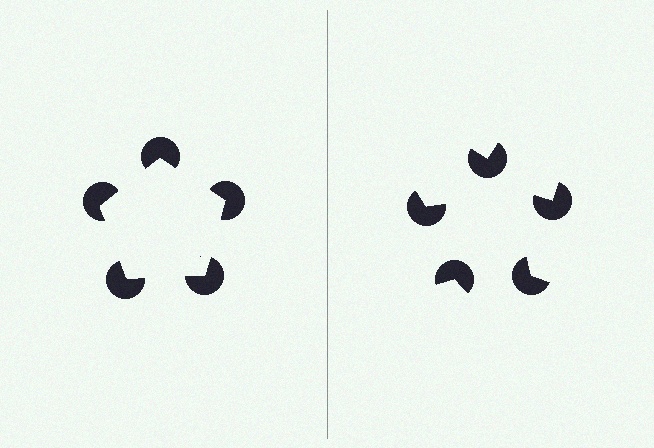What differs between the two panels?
The pac-man discs are positioned identically on both sides; only the wedge orientations differ. On the left they align to a pentagon; on the right they are misaligned.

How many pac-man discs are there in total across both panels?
10 — 5 on each side.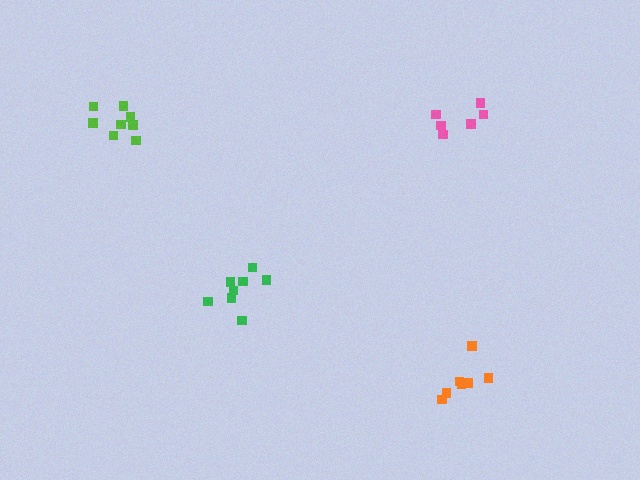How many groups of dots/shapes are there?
There are 4 groups.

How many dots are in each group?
Group 1: 7 dots, Group 2: 6 dots, Group 3: 8 dots, Group 4: 8 dots (29 total).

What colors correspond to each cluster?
The clusters are colored: orange, pink, green, lime.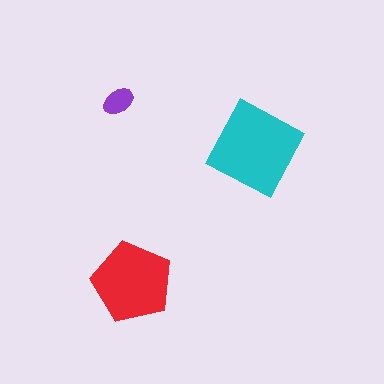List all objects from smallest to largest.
The purple ellipse, the red pentagon, the cyan diamond.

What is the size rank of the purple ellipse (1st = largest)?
3rd.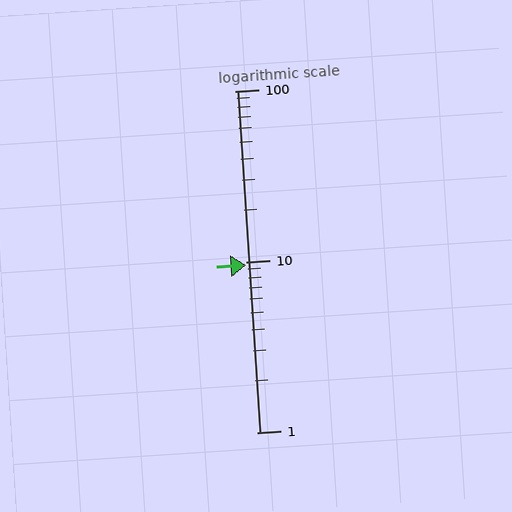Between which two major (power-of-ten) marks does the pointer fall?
The pointer is between 1 and 10.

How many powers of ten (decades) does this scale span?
The scale spans 2 decades, from 1 to 100.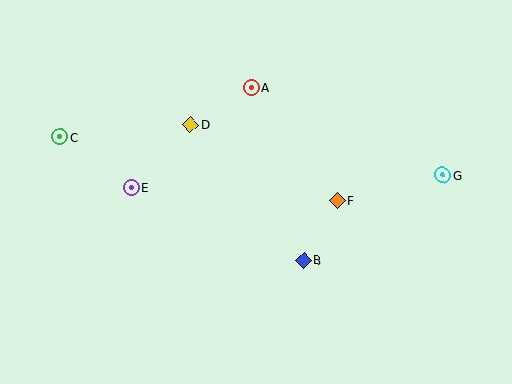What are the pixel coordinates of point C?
Point C is at (60, 137).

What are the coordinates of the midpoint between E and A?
The midpoint between E and A is at (191, 138).